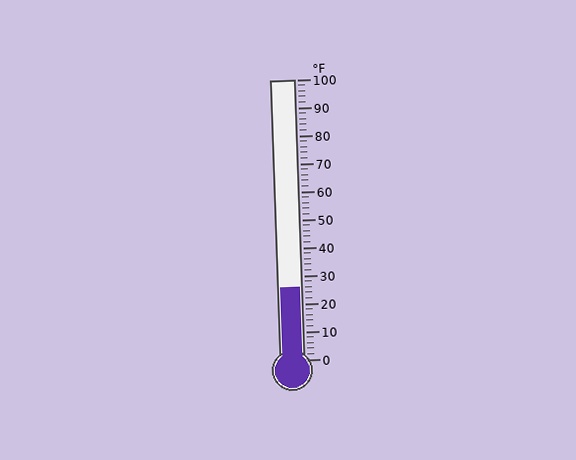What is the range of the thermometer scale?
The thermometer scale ranges from 0°F to 100°F.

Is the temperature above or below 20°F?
The temperature is above 20°F.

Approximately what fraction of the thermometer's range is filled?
The thermometer is filled to approximately 25% of its range.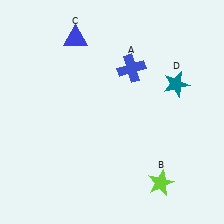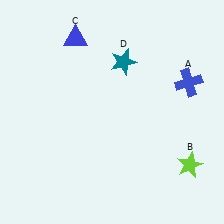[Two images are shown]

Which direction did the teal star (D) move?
The teal star (D) moved left.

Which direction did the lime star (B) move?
The lime star (B) moved right.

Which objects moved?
The objects that moved are: the blue cross (A), the lime star (B), the teal star (D).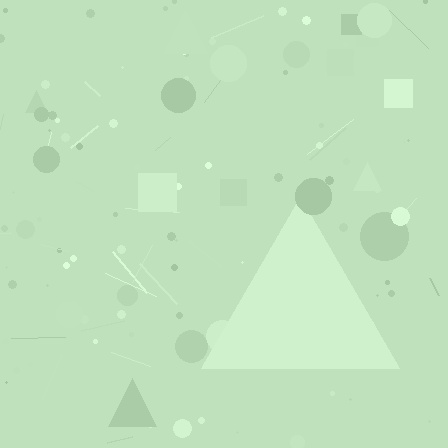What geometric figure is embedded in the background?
A triangle is embedded in the background.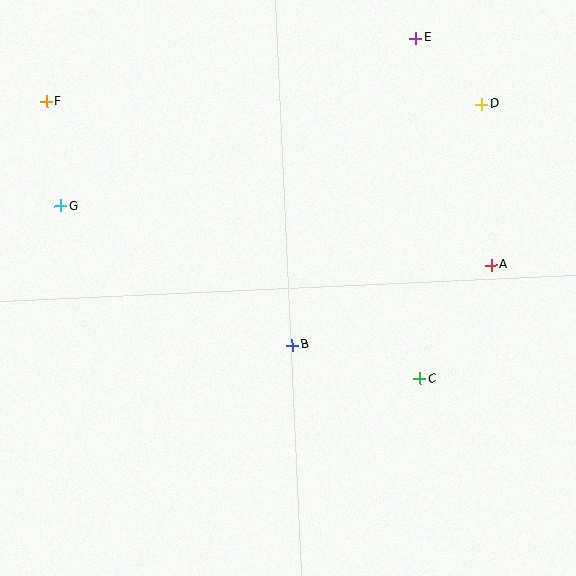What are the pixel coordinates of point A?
Point A is at (492, 265).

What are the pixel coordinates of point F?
Point F is at (47, 102).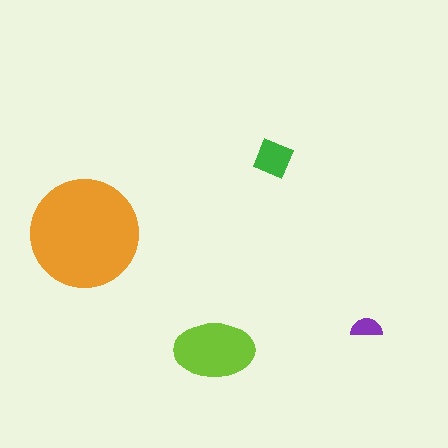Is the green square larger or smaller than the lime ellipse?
Smaller.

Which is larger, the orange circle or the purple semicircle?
The orange circle.